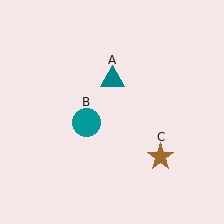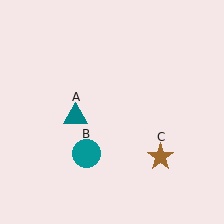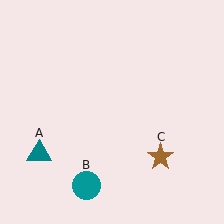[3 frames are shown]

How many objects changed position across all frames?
2 objects changed position: teal triangle (object A), teal circle (object B).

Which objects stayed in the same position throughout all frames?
Brown star (object C) remained stationary.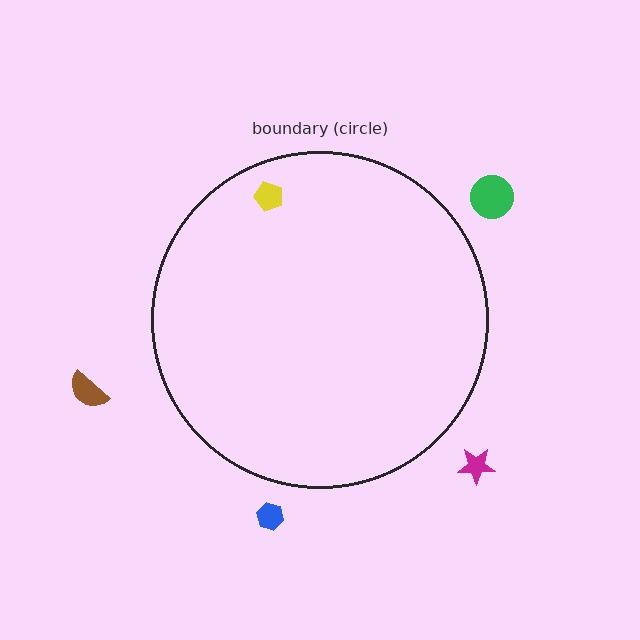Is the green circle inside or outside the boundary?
Outside.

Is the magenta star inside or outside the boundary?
Outside.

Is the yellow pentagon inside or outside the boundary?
Inside.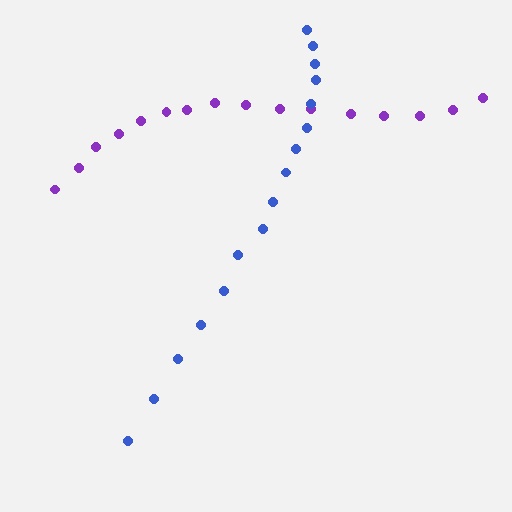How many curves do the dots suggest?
There are 2 distinct paths.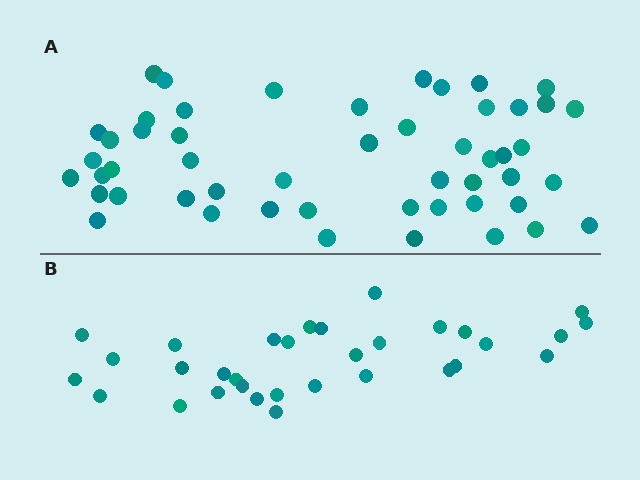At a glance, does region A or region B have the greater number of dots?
Region A (the top region) has more dots.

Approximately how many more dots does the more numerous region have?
Region A has approximately 20 more dots than region B.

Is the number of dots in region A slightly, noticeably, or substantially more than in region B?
Region A has substantially more. The ratio is roughly 1.6 to 1.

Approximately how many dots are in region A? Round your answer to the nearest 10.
About 50 dots. (The exact count is 51, which rounds to 50.)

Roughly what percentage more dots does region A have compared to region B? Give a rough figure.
About 60% more.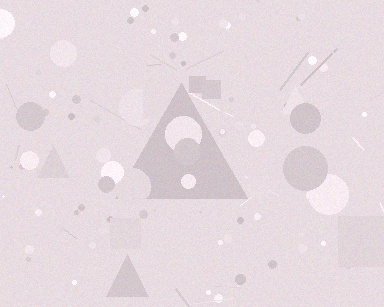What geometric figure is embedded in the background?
A triangle is embedded in the background.